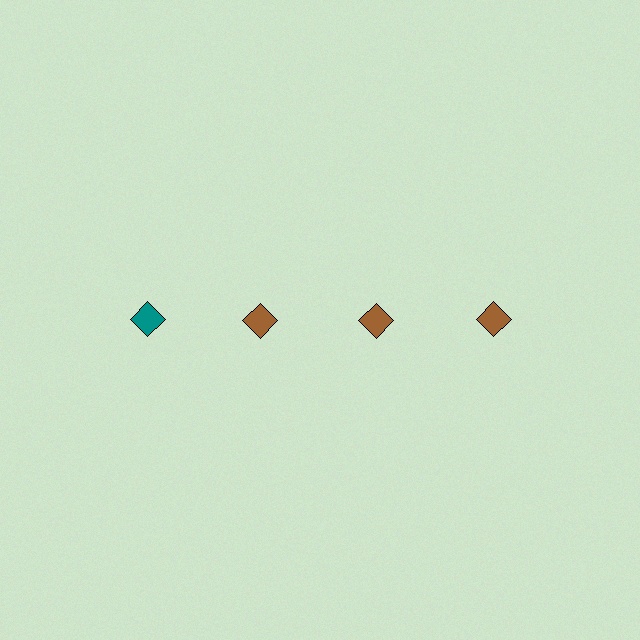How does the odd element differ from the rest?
It has a different color: teal instead of brown.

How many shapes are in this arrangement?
There are 4 shapes arranged in a grid pattern.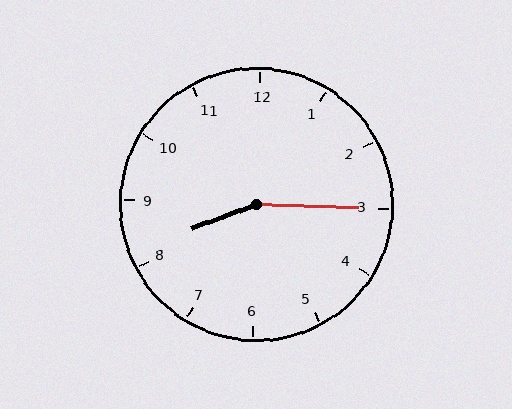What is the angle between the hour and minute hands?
Approximately 158 degrees.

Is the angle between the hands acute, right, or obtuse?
It is obtuse.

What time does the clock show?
8:15.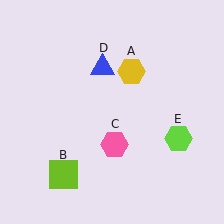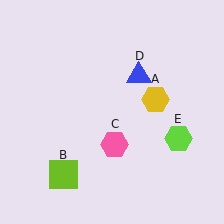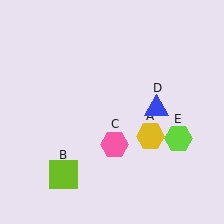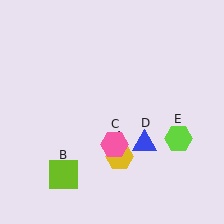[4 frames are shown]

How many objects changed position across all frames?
2 objects changed position: yellow hexagon (object A), blue triangle (object D).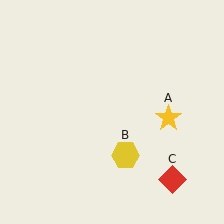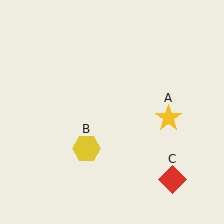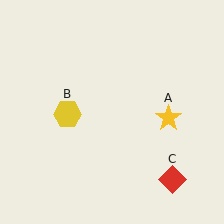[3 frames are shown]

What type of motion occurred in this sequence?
The yellow hexagon (object B) rotated clockwise around the center of the scene.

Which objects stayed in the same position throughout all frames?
Yellow star (object A) and red diamond (object C) remained stationary.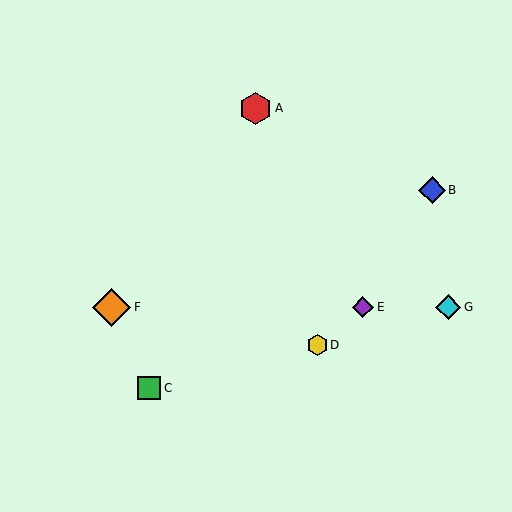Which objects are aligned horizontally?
Objects E, F, G are aligned horizontally.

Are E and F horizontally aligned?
Yes, both are at y≈307.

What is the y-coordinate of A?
Object A is at y≈108.